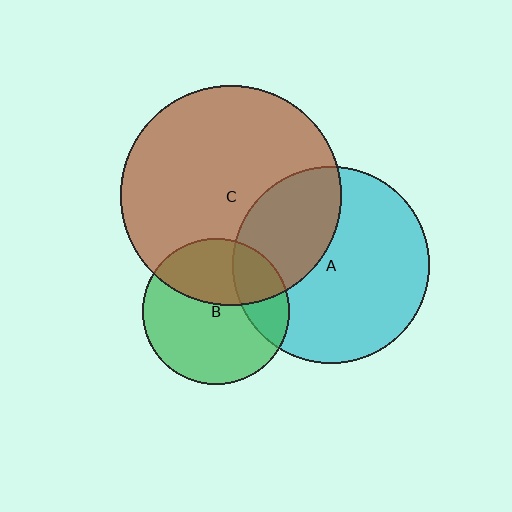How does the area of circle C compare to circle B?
Approximately 2.3 times.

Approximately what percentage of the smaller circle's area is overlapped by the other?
Approximately 40%.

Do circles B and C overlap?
Yes.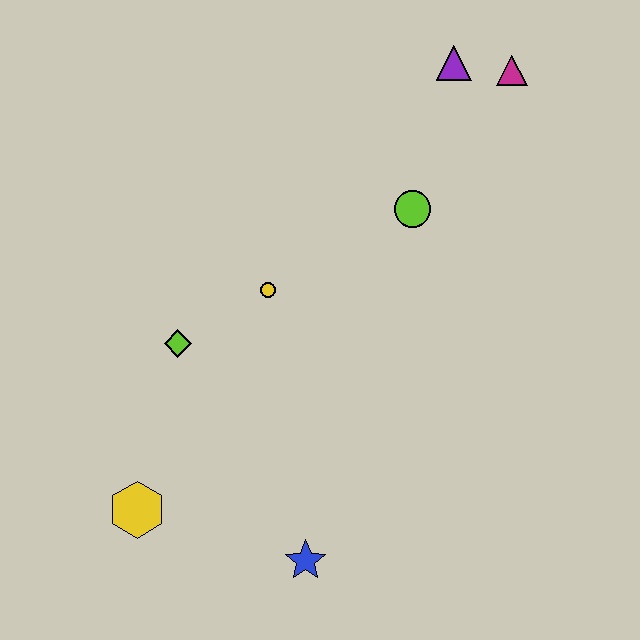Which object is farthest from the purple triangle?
The yellow hexagon is farthest from the purple triangle.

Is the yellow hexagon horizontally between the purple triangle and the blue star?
No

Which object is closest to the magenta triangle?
The purple triangle is closest to the magenta triangle.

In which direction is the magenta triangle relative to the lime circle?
The magenta triangle is above the lime circle.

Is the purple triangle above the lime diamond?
Yes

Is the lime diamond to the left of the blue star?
Yes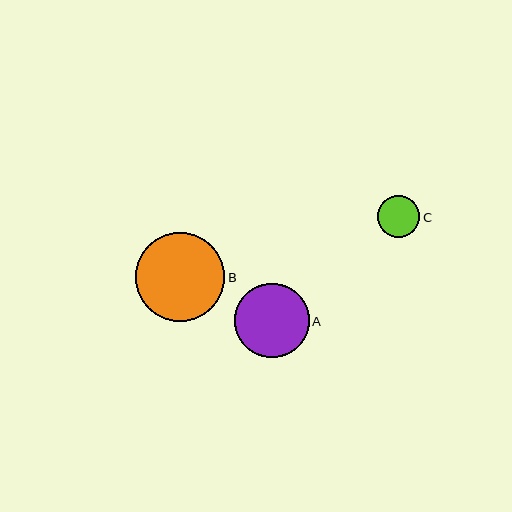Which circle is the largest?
Circle B is the largest with a size of approximately 89 pixels.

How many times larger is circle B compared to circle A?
Circle B is approximately 1.2 times the size of circle A.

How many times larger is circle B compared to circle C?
Circle B is approximately 2.1 times the size of circle C.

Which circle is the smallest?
Circle C is the smallest with a size of approximately 42 pixels.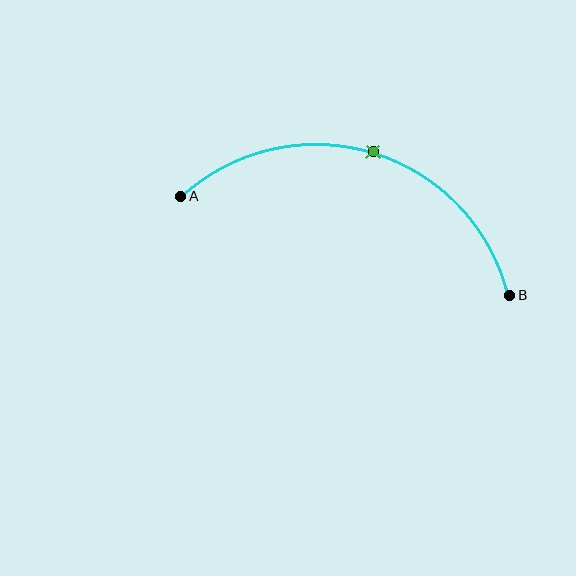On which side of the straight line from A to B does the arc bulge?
The arc bulges above the straight line connecting A and B.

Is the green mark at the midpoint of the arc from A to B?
Yes. The green mark lies on the arc at equal arc-length from both A and B — it is the arc midpoint.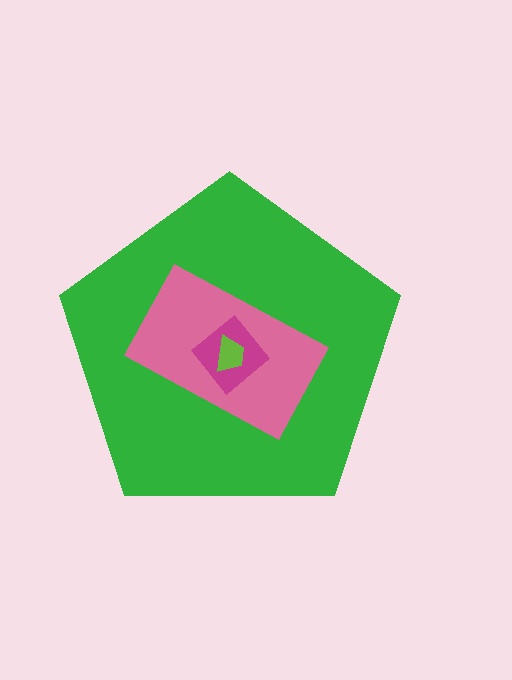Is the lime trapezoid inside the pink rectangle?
Yes.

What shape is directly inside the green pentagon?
The pink rectangle.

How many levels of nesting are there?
4.